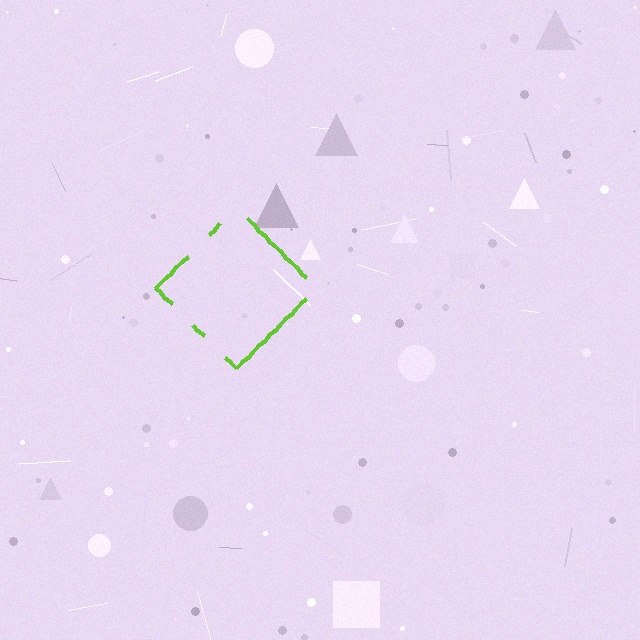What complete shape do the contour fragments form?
The contour fragments form a diamond.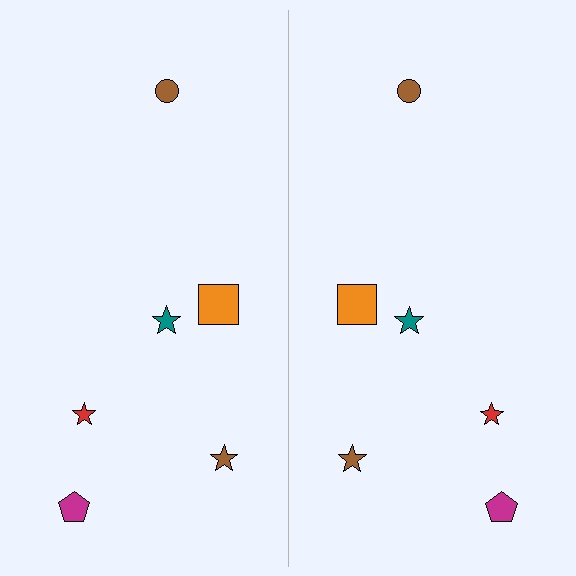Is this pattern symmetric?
Yes, this pattern has bilateral (reflection) symmetry.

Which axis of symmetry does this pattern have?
The pattern has a vertical axis of symmetry running through the center of the image.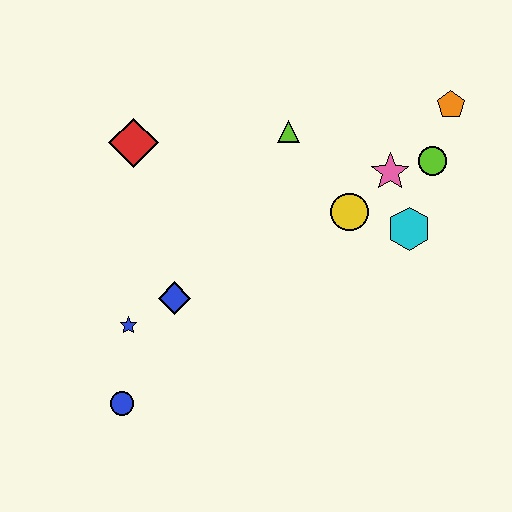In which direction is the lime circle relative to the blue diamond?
The lime circle is to the right of the blue diamond.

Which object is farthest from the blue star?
The orange pentagon is farthest from the blue star.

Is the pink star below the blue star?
No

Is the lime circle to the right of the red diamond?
Yes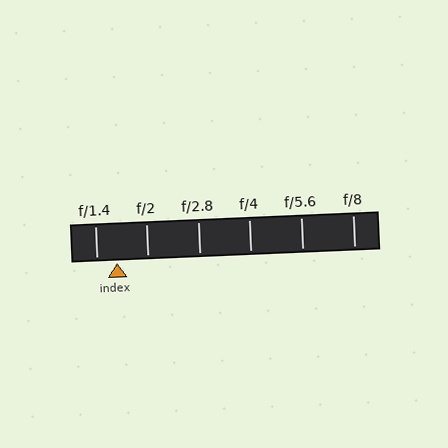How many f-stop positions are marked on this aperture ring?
There are 6 f-stop positions marked.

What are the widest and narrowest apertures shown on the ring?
The widest aperture shown is f/1.4 and the narrowest is f/8.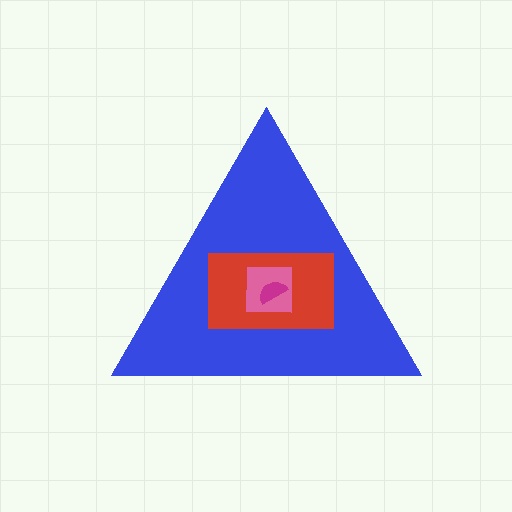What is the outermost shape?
The blue triangle.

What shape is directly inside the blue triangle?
The red rectangle.